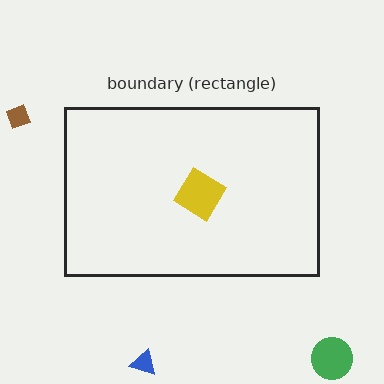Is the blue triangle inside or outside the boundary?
Outside.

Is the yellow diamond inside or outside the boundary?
Inside.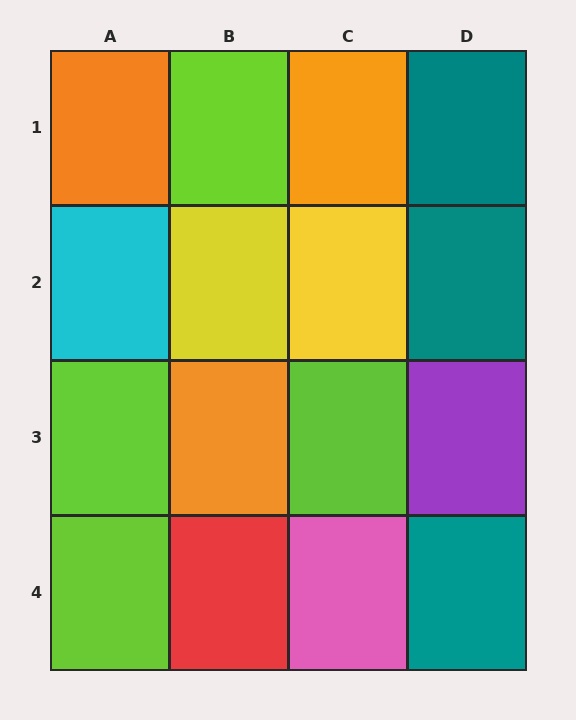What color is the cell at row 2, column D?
Teal.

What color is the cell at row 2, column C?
Yellow.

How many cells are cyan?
1 cell is cyan.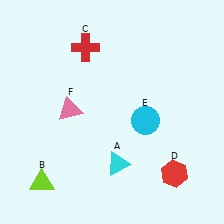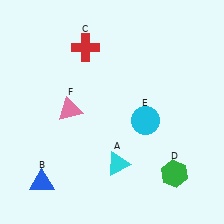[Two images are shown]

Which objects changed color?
B changed from lime to blue. D changed from red to green.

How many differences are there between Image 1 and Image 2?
There are 2 differences between the two images.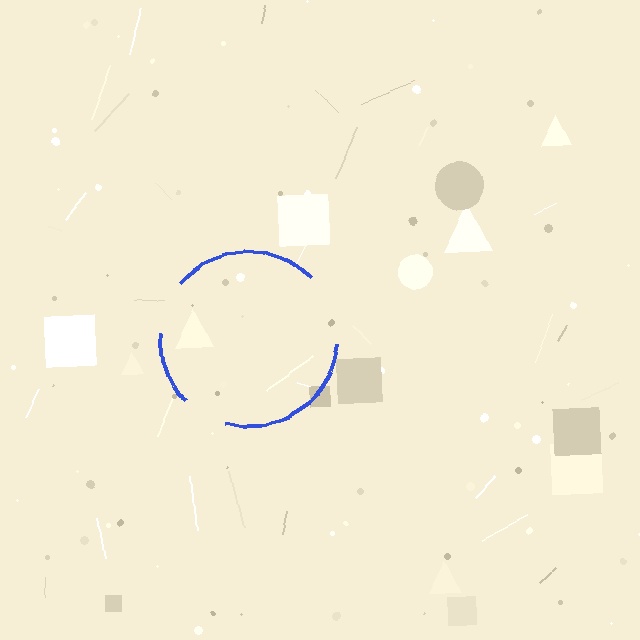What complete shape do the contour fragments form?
The contour fragments form a circle.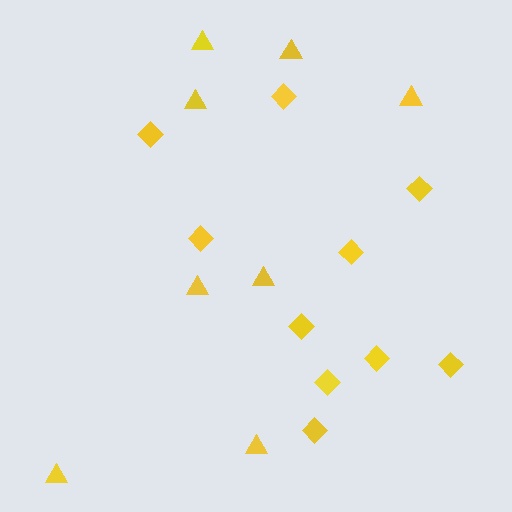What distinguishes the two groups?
There are 2 groups: one group of diamonds (10) and one group of triangles (8).